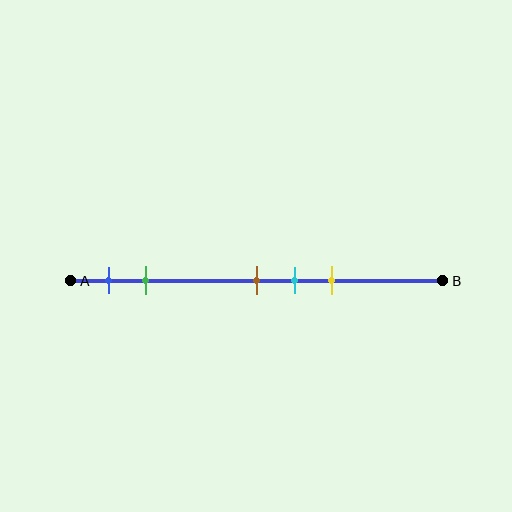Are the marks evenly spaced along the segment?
No, the marks are not evenly spaced.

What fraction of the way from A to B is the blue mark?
The blue mark is approximately 10% (0.1) of the way from A to B.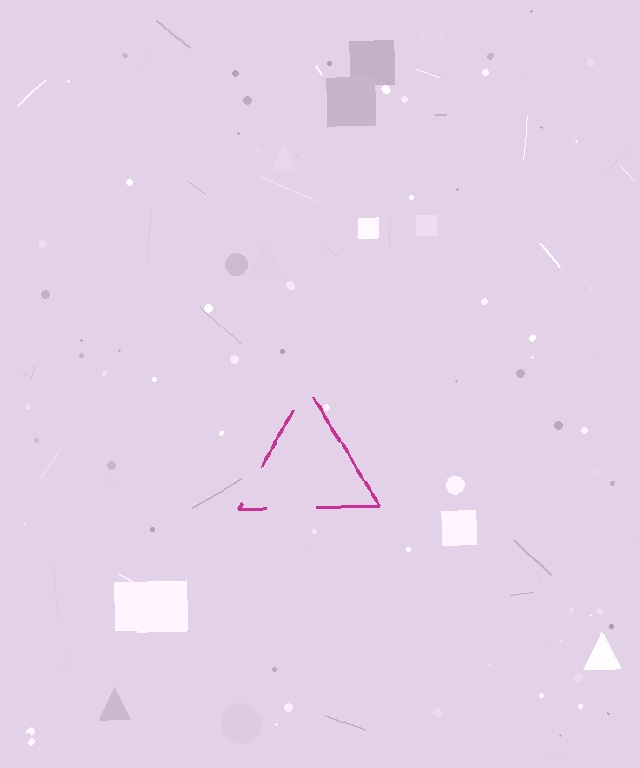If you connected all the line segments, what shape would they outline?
They would outline a triangle.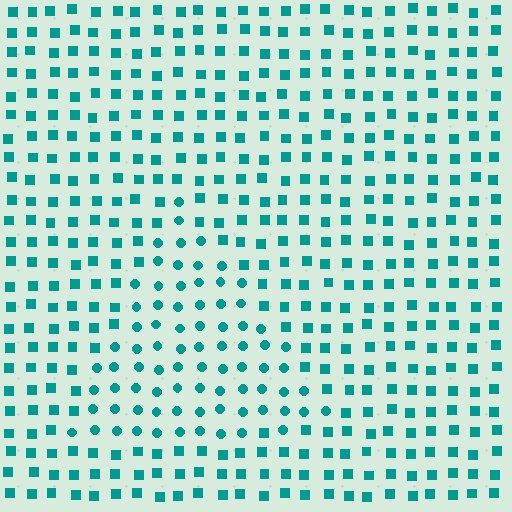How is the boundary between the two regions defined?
The boundary is defined by a change in element shape: circles inside vs. squares outside. All elements share the same color and spacing.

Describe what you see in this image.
The image is filled with small teal elements arranged in a uniform grid. A triangle-shaped region contains circles, while the surrounding area contains squares. The boundary is defined purely by the change in element shape.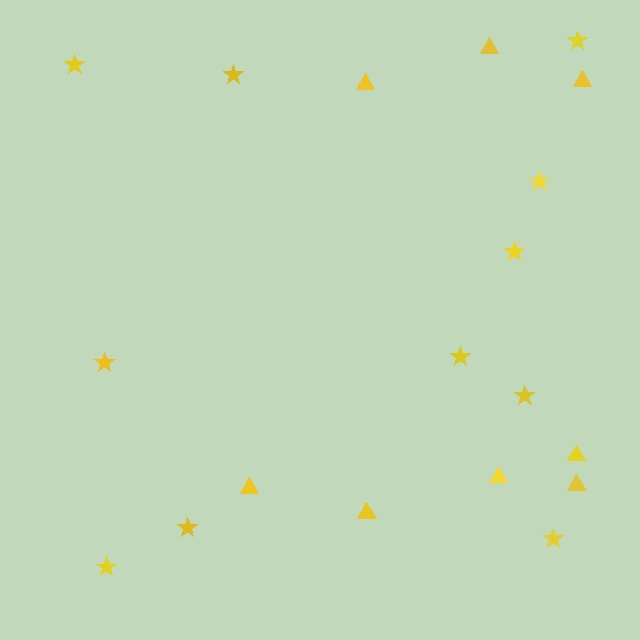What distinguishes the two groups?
There are 2 groups: one group of triangles (8) and one group of stars (11).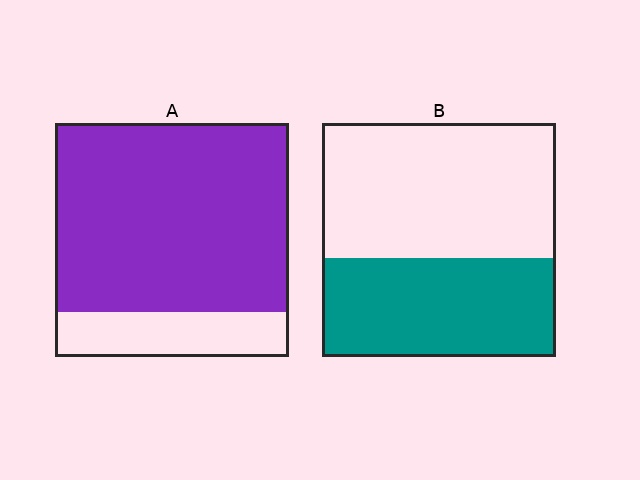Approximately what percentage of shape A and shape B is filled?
A is approximately 80% and B is approximately 40%.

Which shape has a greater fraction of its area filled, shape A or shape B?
Shape A.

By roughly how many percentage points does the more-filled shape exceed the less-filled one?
By roughly 40 percentage points (A over B).